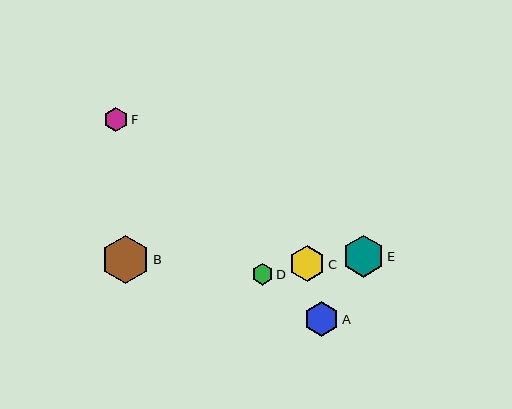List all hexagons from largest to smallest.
From largest to smallest: B, E, C, A, F, D.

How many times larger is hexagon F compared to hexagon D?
Hexagon F is approximately 1.1 times the size of hexagon D.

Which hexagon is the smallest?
Hexagon D is the smallest with a size of approximately 22 pixels.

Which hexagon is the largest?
Hexagon B is the largest with a size of approximately 48 pixels.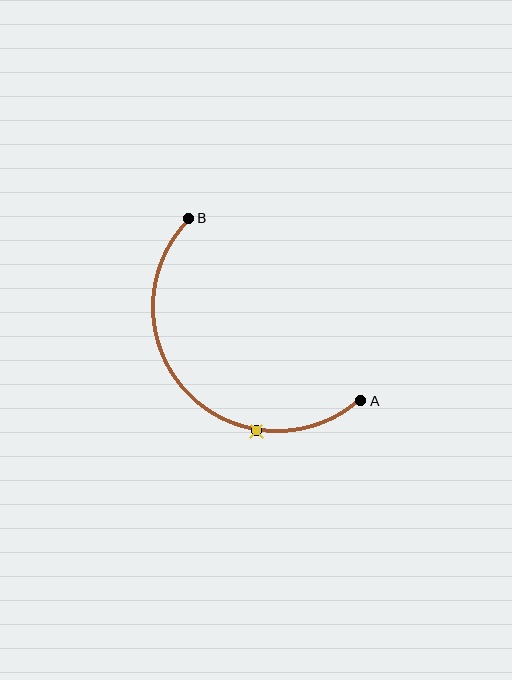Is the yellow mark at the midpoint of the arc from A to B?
No. The yellow mark lies on the arc but is closer to endpoint A. The arc midpoint would be at the point on the curve equidistant along the arc from both A and B.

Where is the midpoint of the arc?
The arc midpoint is the point on the curve farthest from the straight line joining A and B. It sits below and to the left of that line.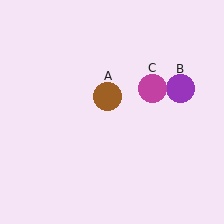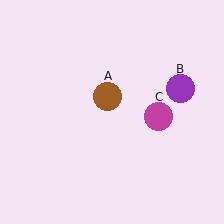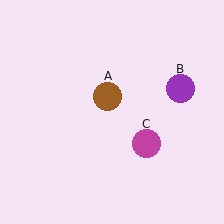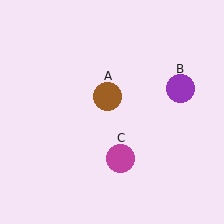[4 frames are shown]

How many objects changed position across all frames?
1 object changed position: magenta circle (object C).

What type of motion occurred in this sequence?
The magenta circle (object C) rotated clockwise around the center of the scene.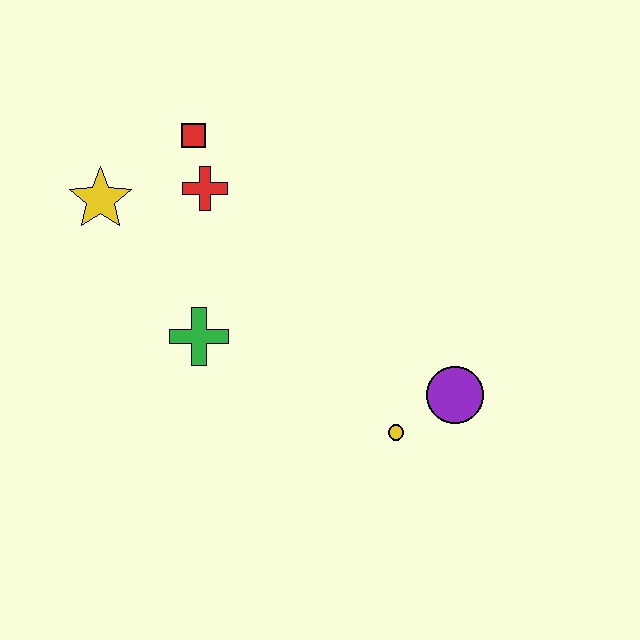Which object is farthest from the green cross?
The purple circle is farthest from the green cross.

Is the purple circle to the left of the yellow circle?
No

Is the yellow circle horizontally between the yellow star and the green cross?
No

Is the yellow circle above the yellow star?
No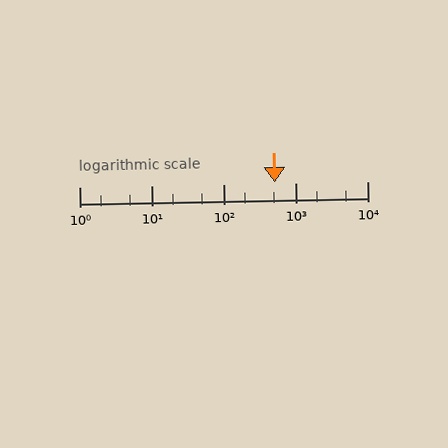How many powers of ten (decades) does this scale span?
The scale spans 4 decades, from 1 to 10000.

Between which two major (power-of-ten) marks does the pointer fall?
The pointer is between 100 and 1000.